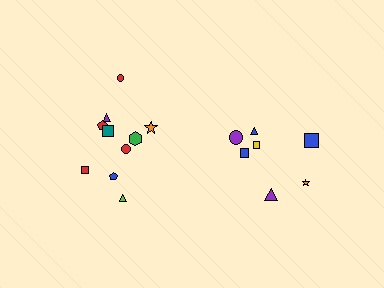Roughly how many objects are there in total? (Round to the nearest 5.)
Roughly 15 objects in total.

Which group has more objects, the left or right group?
The left group.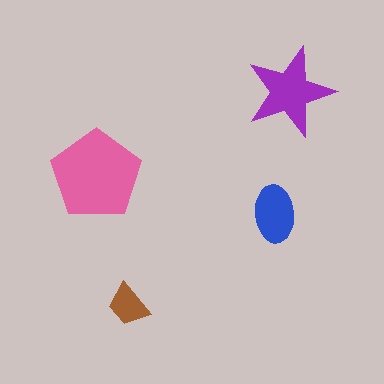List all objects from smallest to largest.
The brown trapezoid, the blue ellipse, the purple star, the pink pentagon.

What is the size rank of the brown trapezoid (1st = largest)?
4th.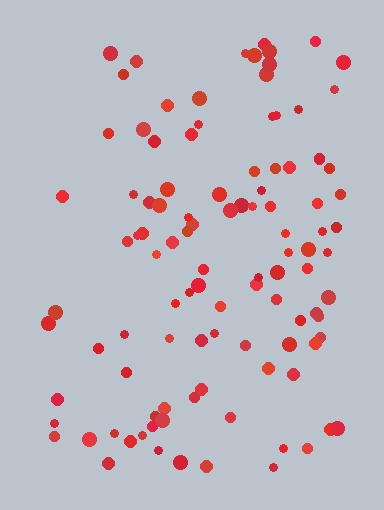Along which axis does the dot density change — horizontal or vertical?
Horizontal.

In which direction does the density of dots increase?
From left to right, with the right side densest.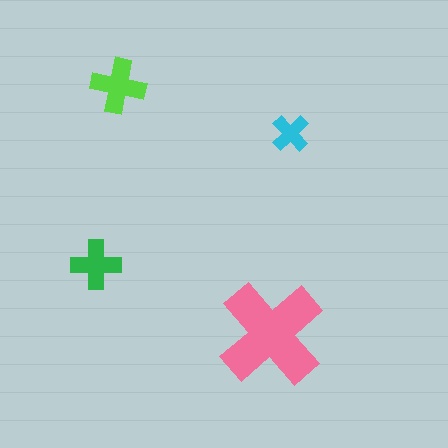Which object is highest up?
The lime cross is topmost.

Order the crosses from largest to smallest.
the pink one, the lime one, the green one, the cyan one.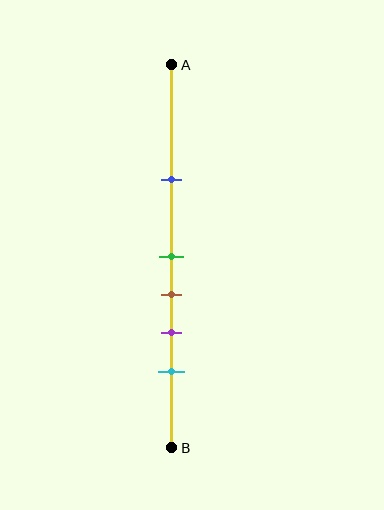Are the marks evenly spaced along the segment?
No, the marks are not evenly spaced.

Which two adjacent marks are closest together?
The green and brown marks are the closest adjacent pair.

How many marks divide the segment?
There are 5 marks dividing the segment.